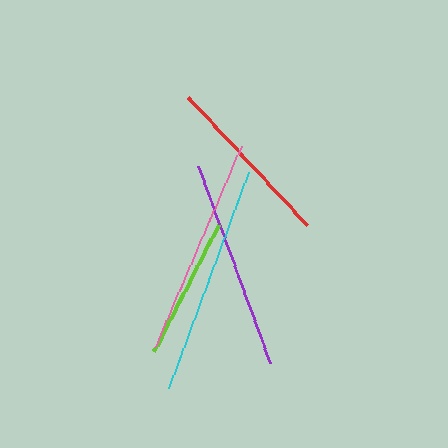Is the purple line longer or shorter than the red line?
The purple line is longer than the red line.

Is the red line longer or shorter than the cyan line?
The cyan line is longer than the red line.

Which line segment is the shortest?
The lime line is the shortest at approximately 141 pixels.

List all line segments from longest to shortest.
From longest to shortest: cyan, pink, purple, red, lime.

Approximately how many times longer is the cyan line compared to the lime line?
The cyan line is approximately 1.6 times the length of the lime line.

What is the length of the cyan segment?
The cyan segment is approximately 231 pixels long.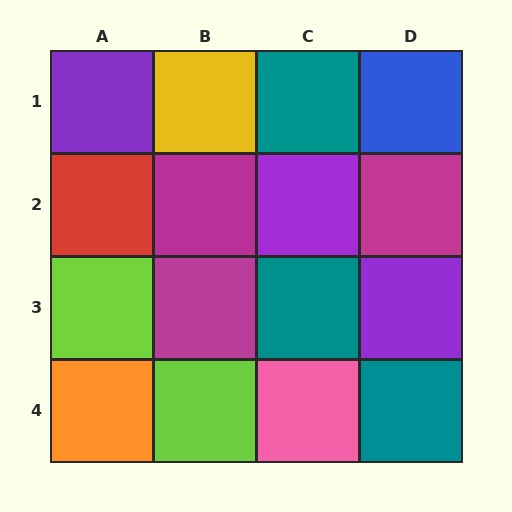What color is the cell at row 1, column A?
Purple.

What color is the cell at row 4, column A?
Orange.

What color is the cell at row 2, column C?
Purple.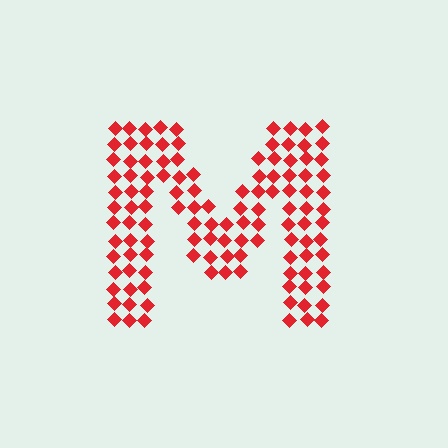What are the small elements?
The small elements are diamonds.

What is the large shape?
The large shape is the letter M.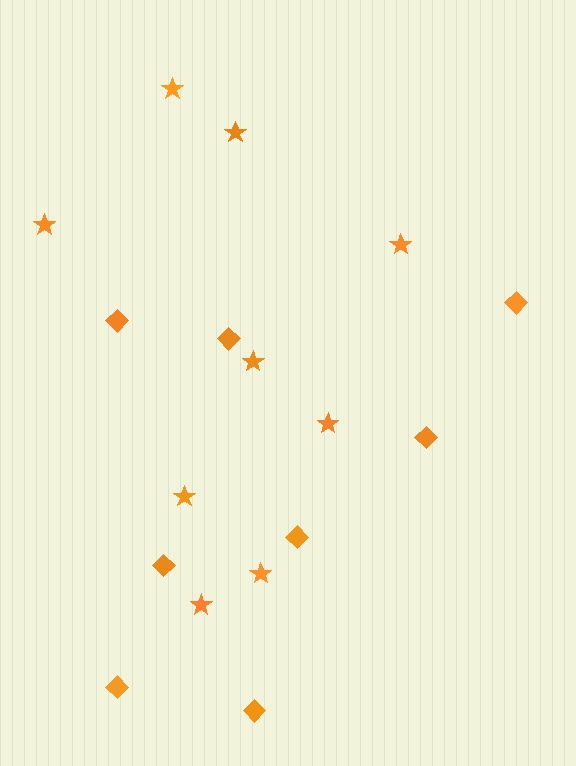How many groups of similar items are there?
There are 2 groups: one group of stars (9) and one group of diamonds (8).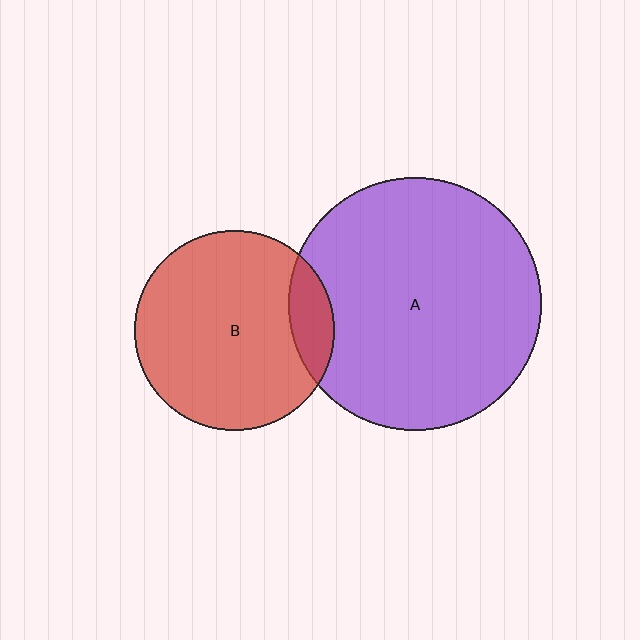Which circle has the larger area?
Circle A (purple).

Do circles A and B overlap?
Yes.